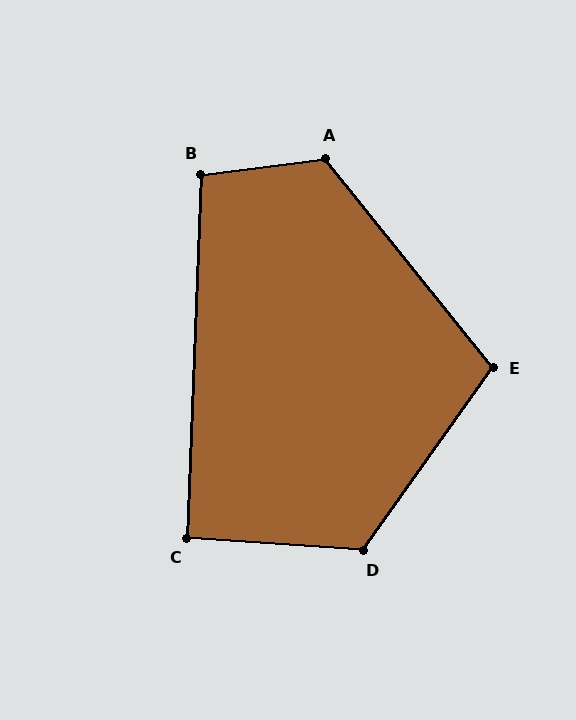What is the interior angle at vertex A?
Approximately 121 degrees (obtuse).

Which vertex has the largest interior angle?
D, at approximately 121 degrees.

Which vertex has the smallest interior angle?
C, at approximately 92 degrees.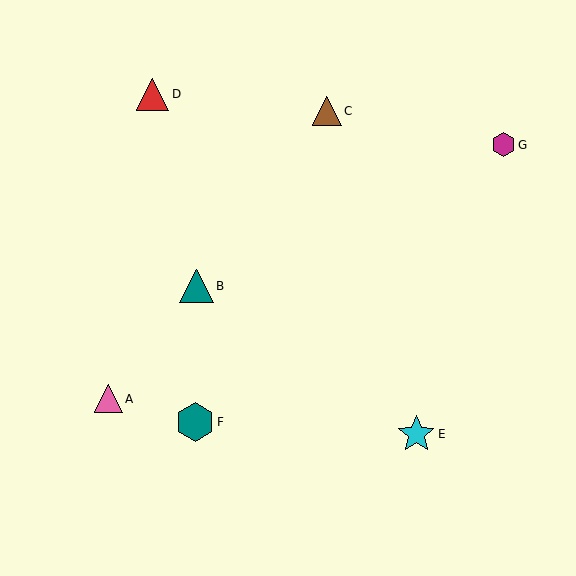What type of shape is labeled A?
Shape A is a pink triangle.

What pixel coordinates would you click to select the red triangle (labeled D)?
Click at (153, 94) to select the red triangle D.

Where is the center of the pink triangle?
The center of the pink triangle is at (109, 399).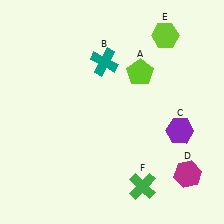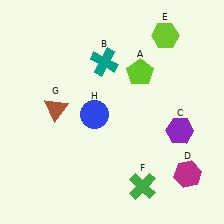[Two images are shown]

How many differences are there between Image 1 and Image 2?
There are 2 differences between the two images.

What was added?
A brown triangle (G), a blue circle (H) were added in Image 2.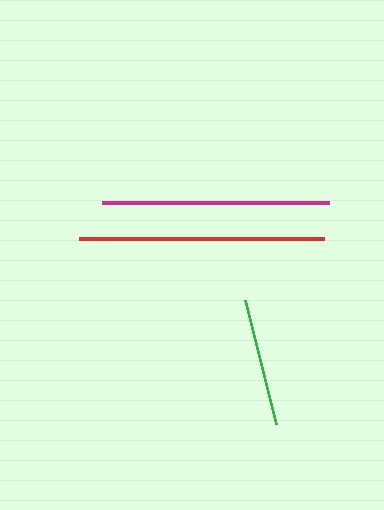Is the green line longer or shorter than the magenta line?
The magenta line is longer than the green line.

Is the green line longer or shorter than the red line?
The red line is longer than the green line.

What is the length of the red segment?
The red segment is approximately 245 pixels long.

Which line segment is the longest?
The red line is the longest at approximately 245 pixels.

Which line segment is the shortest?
The green line is the shortest at approximately 127 pixels.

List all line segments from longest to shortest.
From longest to shortest: red, magenta, green.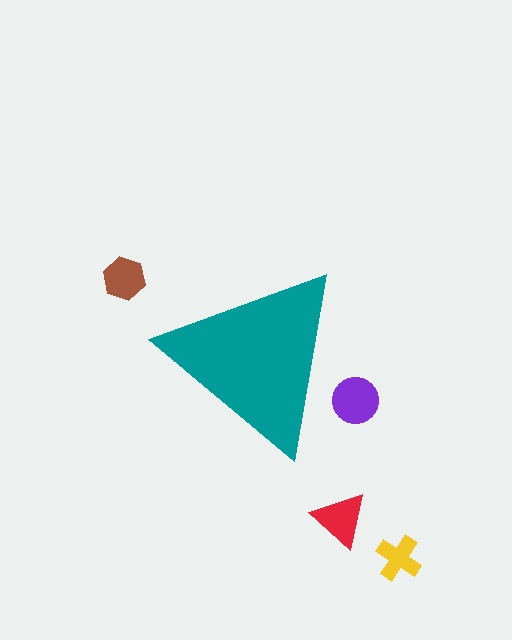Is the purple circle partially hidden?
Yes, the purple circle is partially hidden behind the teal triangle.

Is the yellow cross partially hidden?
No, the yellow cross is fully visible.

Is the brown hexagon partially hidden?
No, the brown hexagon is fully visible.